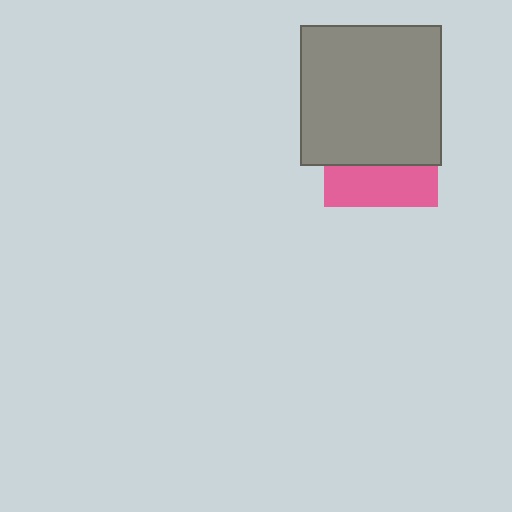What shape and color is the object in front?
The object in front is a gray square.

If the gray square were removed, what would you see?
You would see the complete pink square.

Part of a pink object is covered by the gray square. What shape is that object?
It is a square.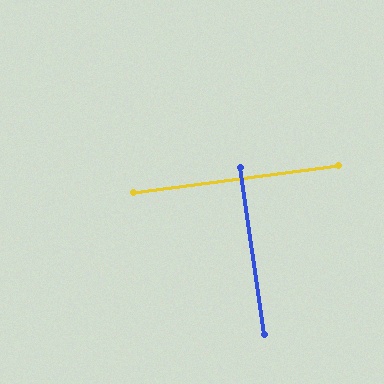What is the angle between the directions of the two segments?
Approximately 90 degrees.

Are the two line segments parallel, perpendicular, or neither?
Perpendicular — they meet at approximately 90°.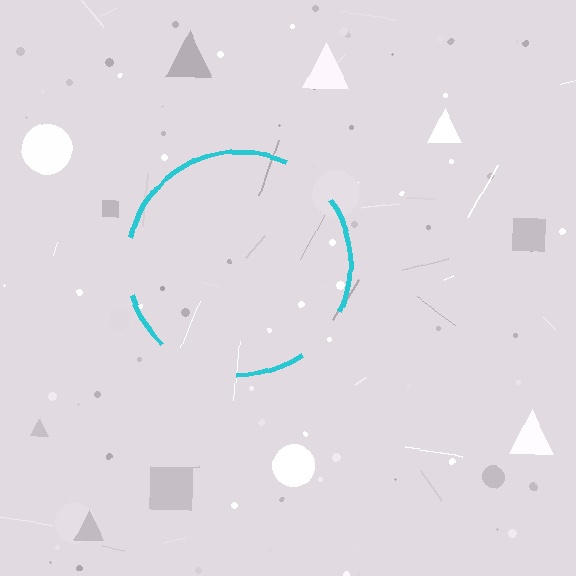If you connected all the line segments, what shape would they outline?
They would outline a circle.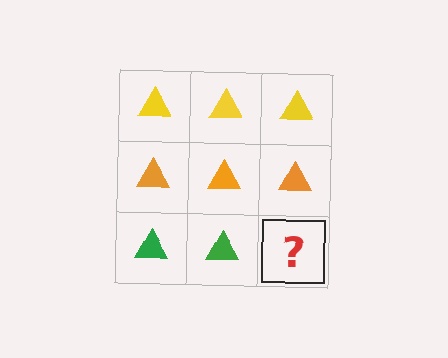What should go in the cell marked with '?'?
The missing cell should contain a green triangle.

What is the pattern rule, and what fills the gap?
The rule is that each row has a consistent color. The gap should be filled with a green triangle.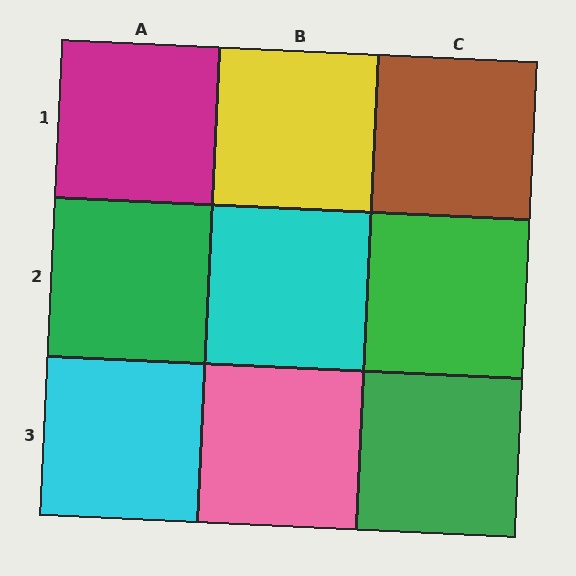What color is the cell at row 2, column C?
Green.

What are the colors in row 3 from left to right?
Cyan, pink, green.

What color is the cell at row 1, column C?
Brown.